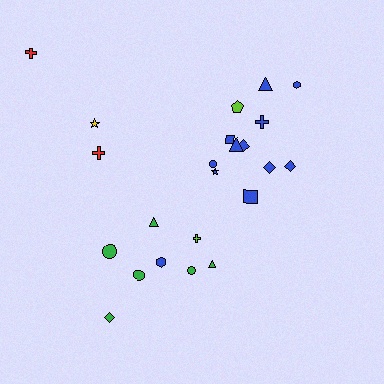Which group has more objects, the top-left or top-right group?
The top-right group.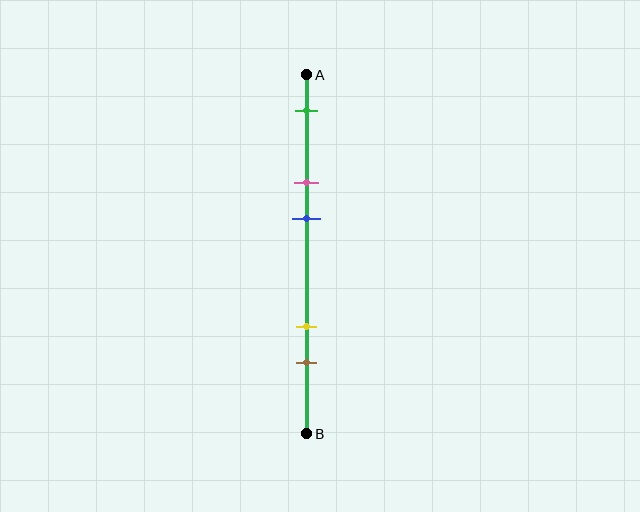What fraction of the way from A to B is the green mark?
The green mark is approximately 10% (0.1) of the way from A to B.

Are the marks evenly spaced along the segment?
No, the marks are not evenly spaced.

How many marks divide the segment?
There are 5 marks dividing the segment.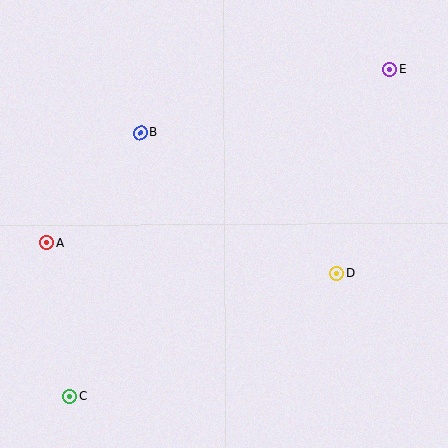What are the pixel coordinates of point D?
Point D is at (337, 274).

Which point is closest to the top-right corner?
Point E is closest to the top-right corner.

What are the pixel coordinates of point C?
Point C is at (70, 396).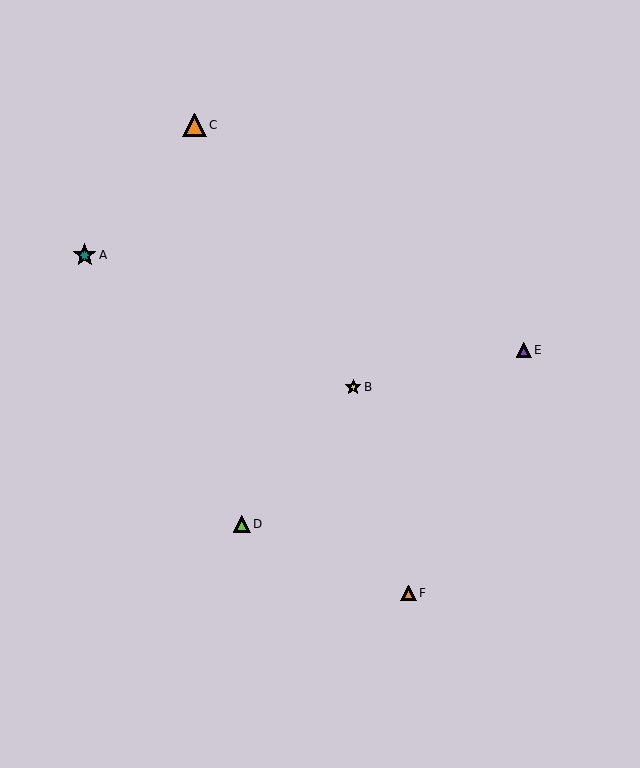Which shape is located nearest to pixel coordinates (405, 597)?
The orange triangle (labeled F) at (409, 593) is nearest to that location.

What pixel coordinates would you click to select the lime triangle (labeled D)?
Click at (242, 524) to select the lime triangle D.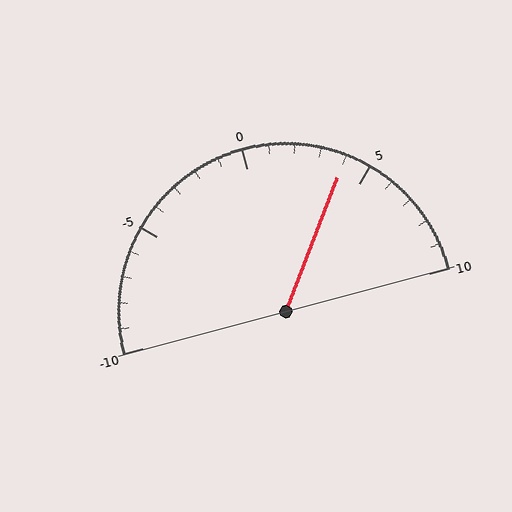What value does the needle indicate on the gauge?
The needle indicates approximately 4.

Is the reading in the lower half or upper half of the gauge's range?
The reading is in the upper half of the range (-10 to 10).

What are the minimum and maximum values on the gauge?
The gauge ranges from -10 to 10.